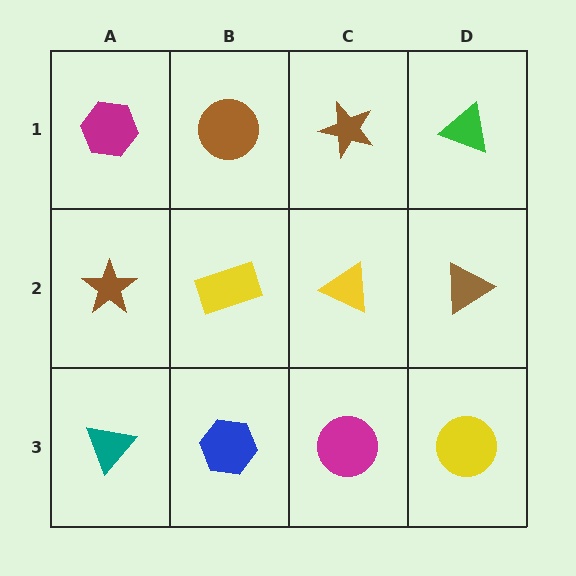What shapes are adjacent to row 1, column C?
A yellow triangle (row 2, column C), a brown circle (row 1, column B), a green triangle (row 1, column D).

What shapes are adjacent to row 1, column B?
A yellow rectangle (row 2, column B), a magenta hexagon (row 1, column A), a brown star (row 1, column C).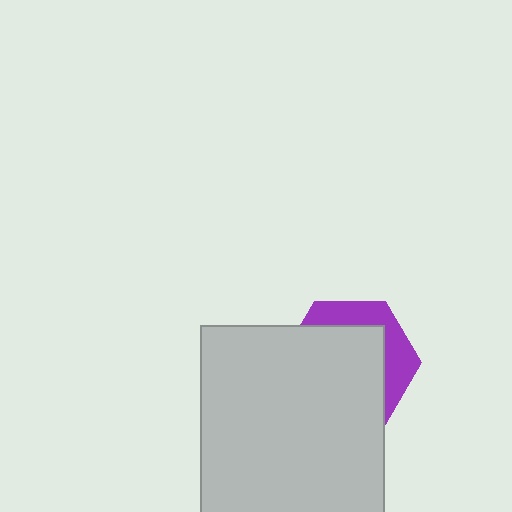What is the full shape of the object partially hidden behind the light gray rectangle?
The partially hidden object is a purple hexagon.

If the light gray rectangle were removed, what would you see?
You would see the complete purple hexagon.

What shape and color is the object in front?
The object in front is a light gray rectangle.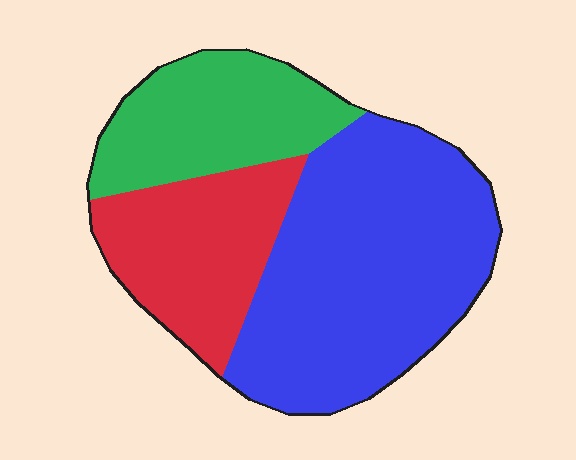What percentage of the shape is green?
Green takes up about one quarter (1/4) of the shape.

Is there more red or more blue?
Blue.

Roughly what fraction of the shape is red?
Red takes up less than a quarter of the shape.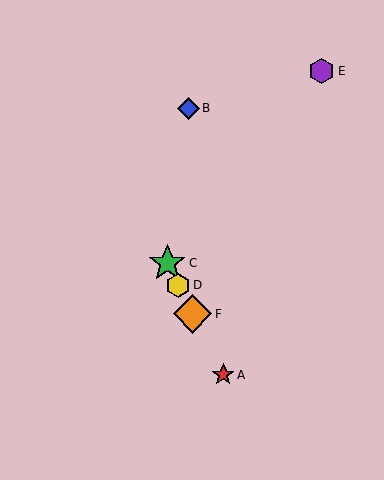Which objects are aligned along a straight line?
Objects A, C, D, F are aligned along a straight line.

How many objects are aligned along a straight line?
4 objects (A, C, D, F) are aligned along a straight line.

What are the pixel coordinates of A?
Object A is at (223, 375).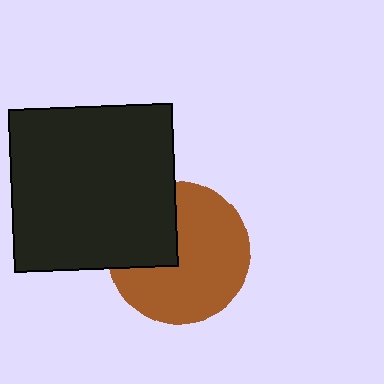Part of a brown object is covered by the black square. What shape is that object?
It is a circle.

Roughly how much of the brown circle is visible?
Most of it is visible (roughly 70%).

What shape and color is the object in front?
The object in front is a black square.